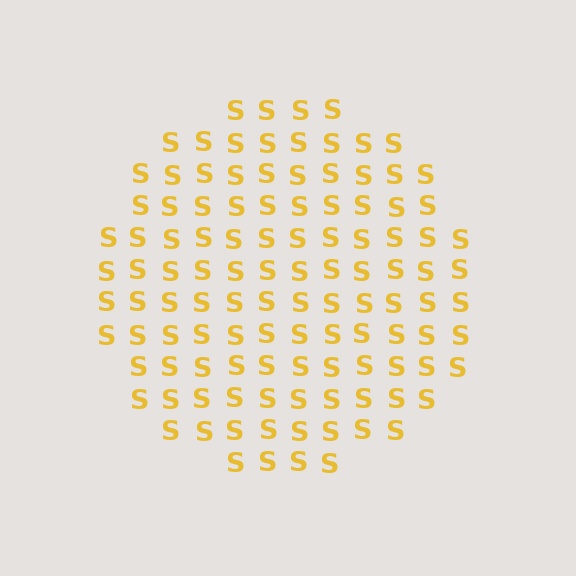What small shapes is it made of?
It is made of small letter S's.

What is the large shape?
The large shape is a circle.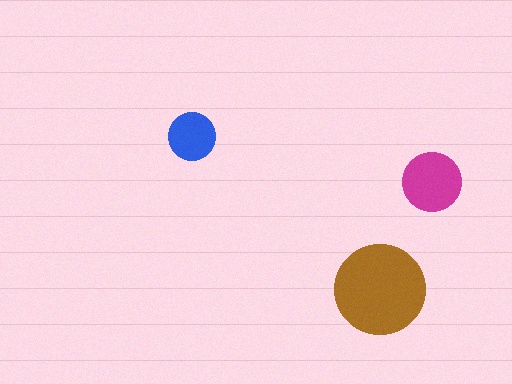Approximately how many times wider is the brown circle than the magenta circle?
About 1.5 times wider.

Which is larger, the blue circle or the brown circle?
The brown one.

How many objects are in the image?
There are 3 objects in the image.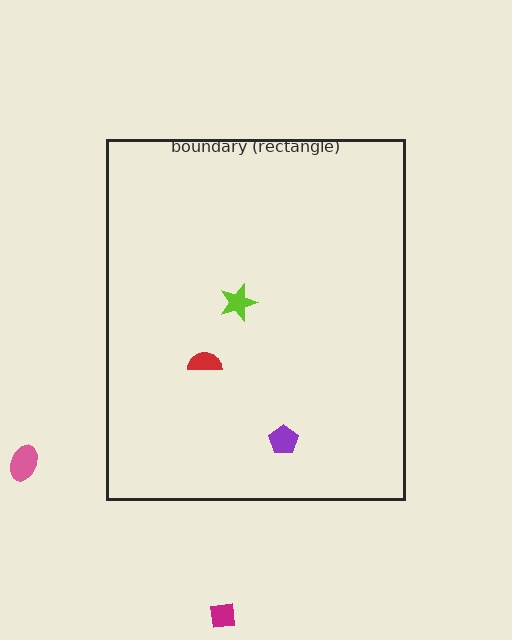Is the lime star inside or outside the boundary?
Inside.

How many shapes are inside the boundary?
3 inside, 2 outside.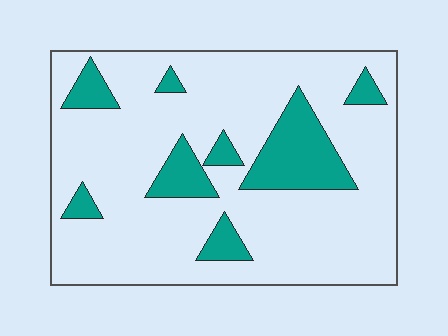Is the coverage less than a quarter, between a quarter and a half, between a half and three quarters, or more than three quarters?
Less than a quarter.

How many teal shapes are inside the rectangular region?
8.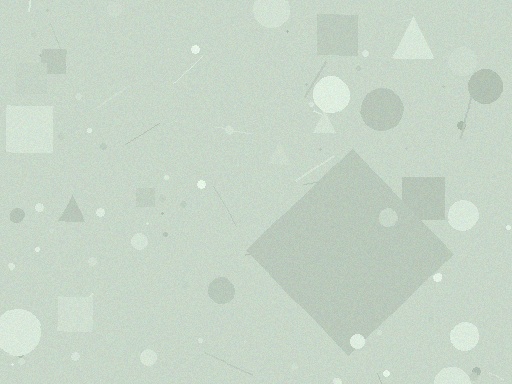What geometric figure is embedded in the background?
A diamond is embedded in the background.